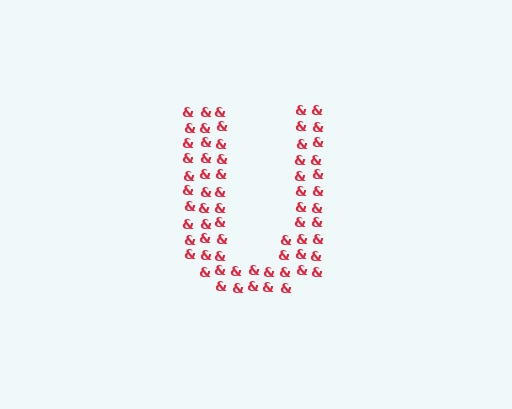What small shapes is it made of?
It is made of small ampersands.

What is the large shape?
The large shape is the letter U.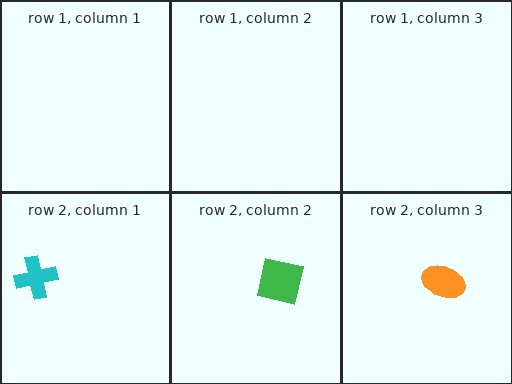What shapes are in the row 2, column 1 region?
The cyan cross.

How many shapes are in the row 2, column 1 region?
1.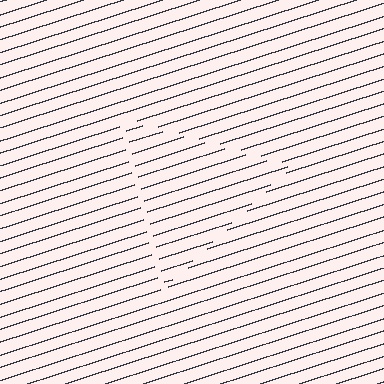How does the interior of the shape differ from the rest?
The interior of the shape contains the same grating, shifted by half a period — the contour is defined by the phase discontinuity where line-ends from the inner and outer gratings abut.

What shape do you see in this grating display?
An illusory triangle. The interior of the shape contains the same grating, shifted by half a period — the contour is defined by the phase discontinuity where line-ends from the inner and outer gratings abut.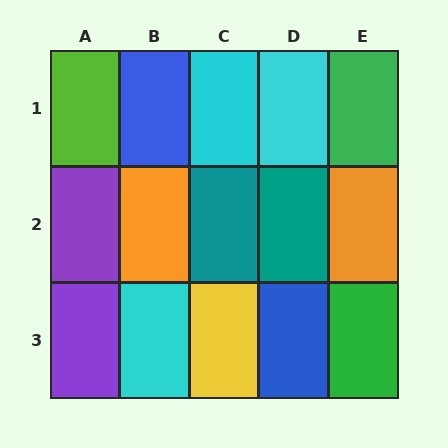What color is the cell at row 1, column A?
Lime.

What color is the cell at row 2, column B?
Orange.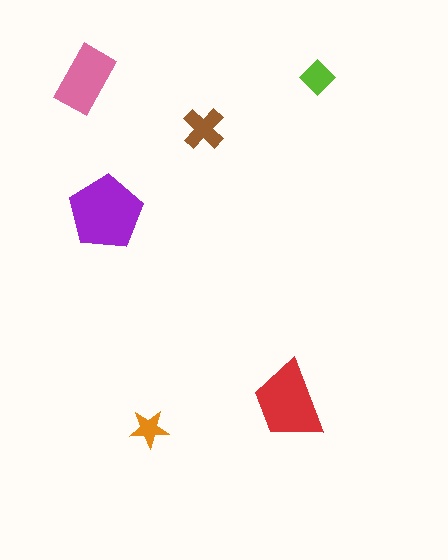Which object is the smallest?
The orange star.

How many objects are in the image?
There are 6 objects in the image.